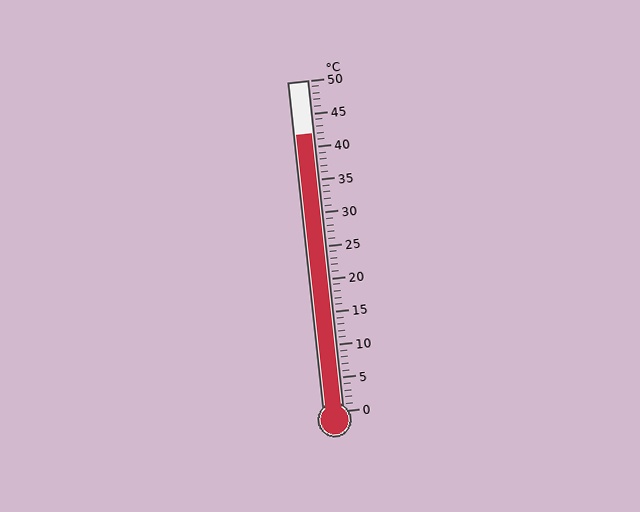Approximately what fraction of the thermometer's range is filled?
The thermometer is filled to approximately 85% of its range.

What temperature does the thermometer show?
The thermometer shows approximately 42°C.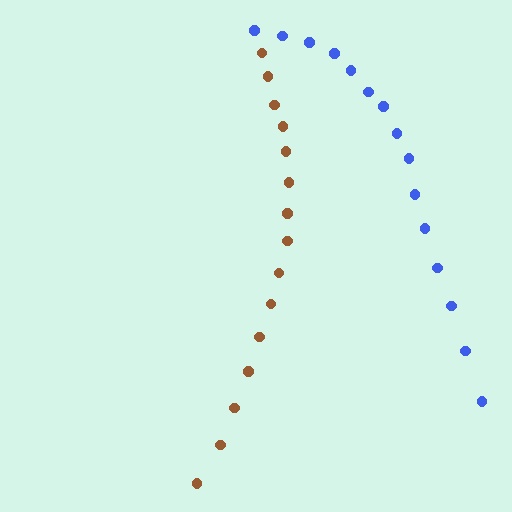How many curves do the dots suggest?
There are 2 distinct paths.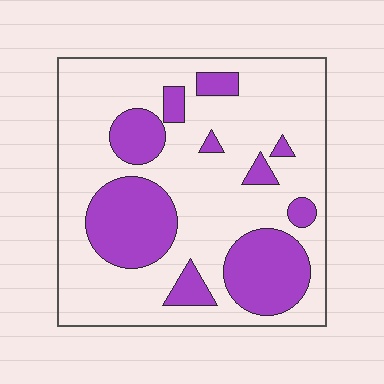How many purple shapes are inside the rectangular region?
10.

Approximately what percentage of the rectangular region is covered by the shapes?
Approximately 30%.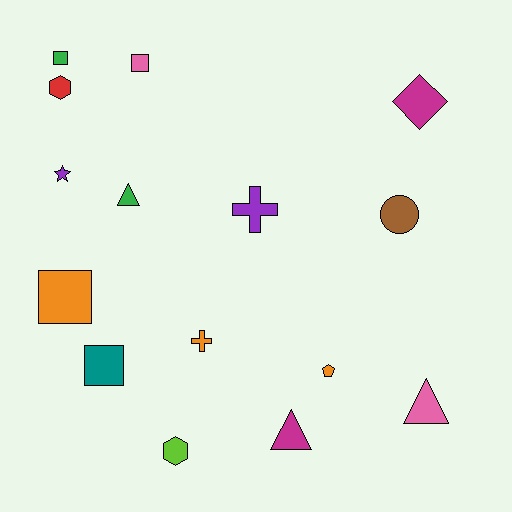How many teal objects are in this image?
There is 1 teal object.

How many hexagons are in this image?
There are 2 hexagons.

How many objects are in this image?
There are 15 objects.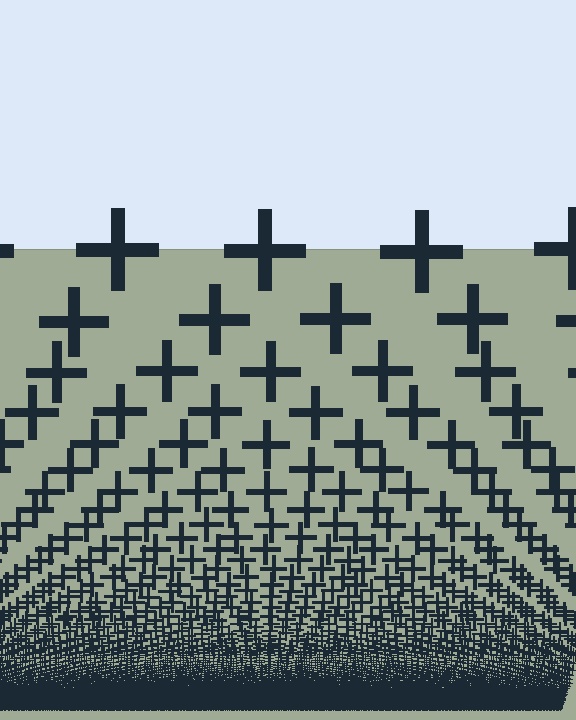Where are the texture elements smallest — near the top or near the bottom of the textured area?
Near the bottom.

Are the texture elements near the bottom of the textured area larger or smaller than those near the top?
Smaller. The gradient is inverted — elements near the bottom are smaller and denser.